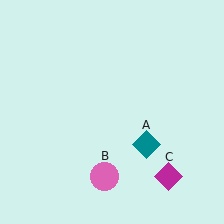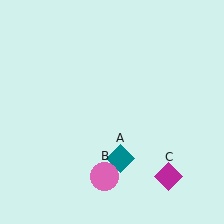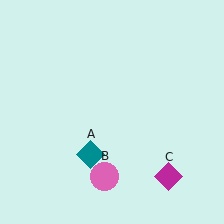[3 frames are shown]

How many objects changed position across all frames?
1 object changed position: teal diamond (object A).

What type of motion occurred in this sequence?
The teal diamond (object A) rotated clockwise around the center of the scene.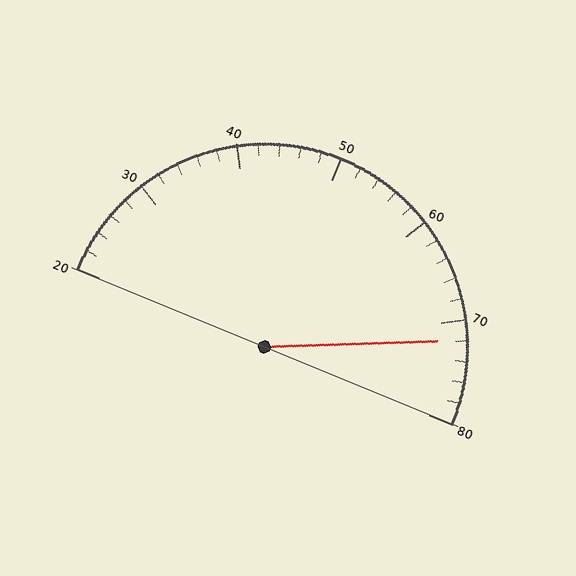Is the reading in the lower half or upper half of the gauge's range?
The reading is in the upper half of the range (20 to 80).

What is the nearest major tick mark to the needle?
The nearest major tick mark is 70.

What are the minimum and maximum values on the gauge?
The gauge ranges from 20 to 80.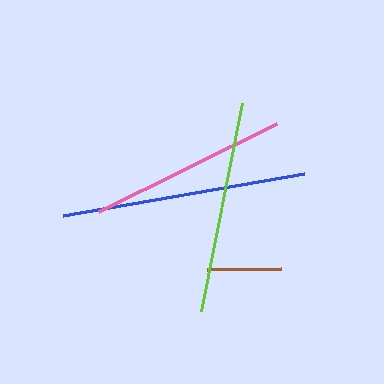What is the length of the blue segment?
The blue segment is approximately 244 pixels long.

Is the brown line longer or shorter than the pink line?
The pink line is longer than the brown line.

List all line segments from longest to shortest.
From longest to shortest: blue, lime, pink, brown.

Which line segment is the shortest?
The brown line is the shortest at approximately 75 pixels.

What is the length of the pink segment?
The pink segment is approximately 198 pixels long.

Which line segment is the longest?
The blue line is the longest at approximately 244 pixels.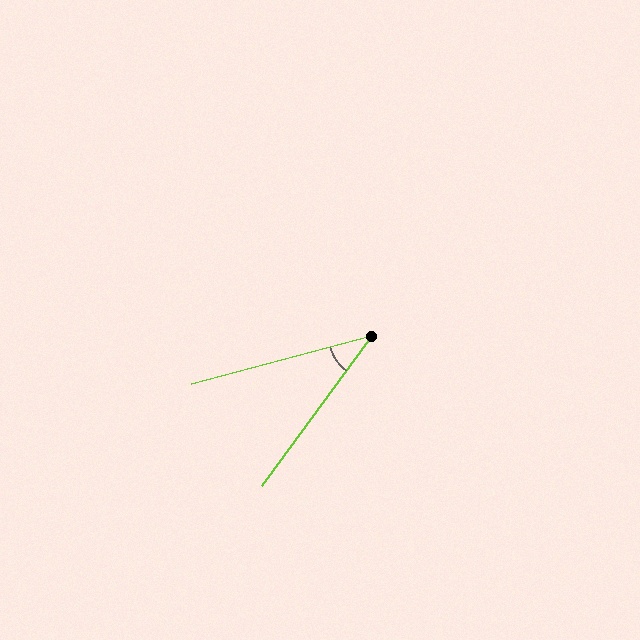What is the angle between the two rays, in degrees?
Approximately 39 degrees.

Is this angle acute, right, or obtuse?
It is acute.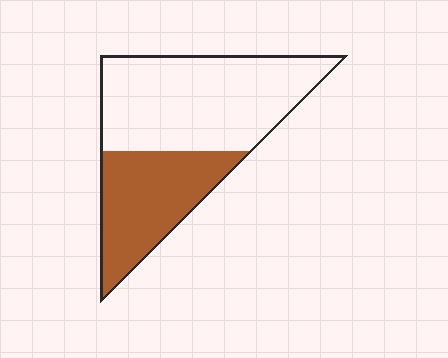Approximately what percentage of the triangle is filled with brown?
Approximately 40%.